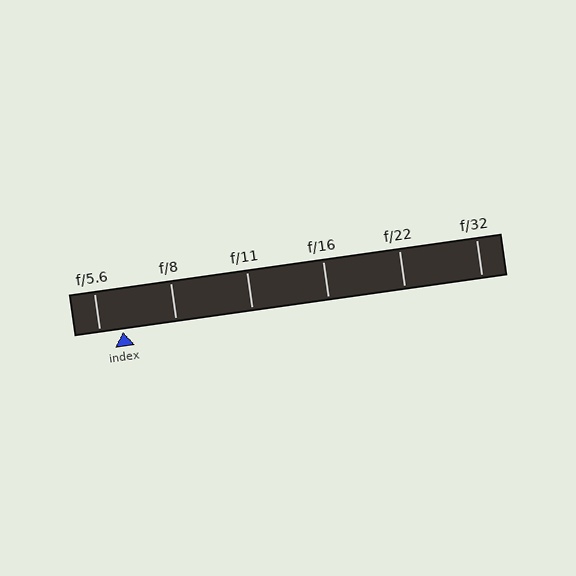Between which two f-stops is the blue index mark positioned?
The index mark is between f/5.6 and f/8.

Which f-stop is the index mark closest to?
The index mark is closest to f/5.6.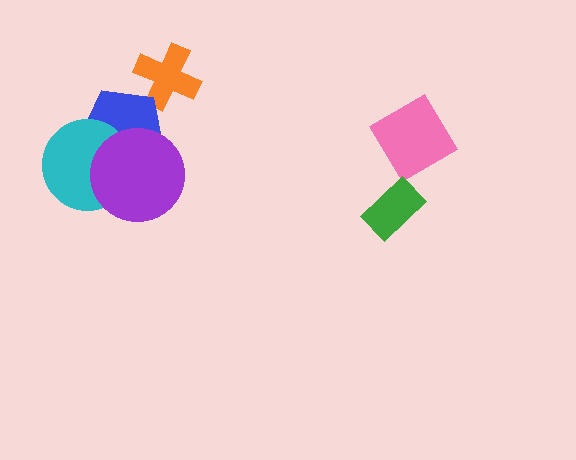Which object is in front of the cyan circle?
The purple circle is in front of the cyan circle.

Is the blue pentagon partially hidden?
Yes, it is partially covered by another shape.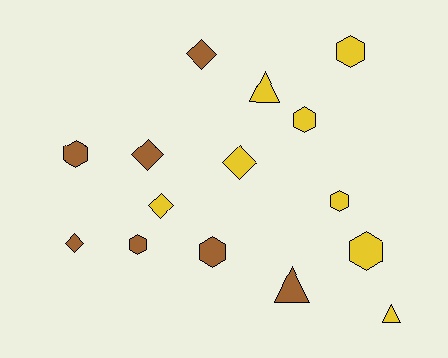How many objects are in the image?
There are 15 objects.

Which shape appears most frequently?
Hexagon, with 7 objects.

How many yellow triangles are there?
There are 2 yellow triangles.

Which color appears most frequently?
Yellow, with 8 objects.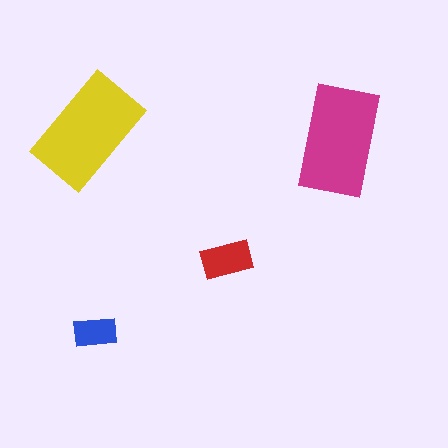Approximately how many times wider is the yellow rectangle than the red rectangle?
About 2 times wider.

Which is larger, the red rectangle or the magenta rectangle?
The magenta one.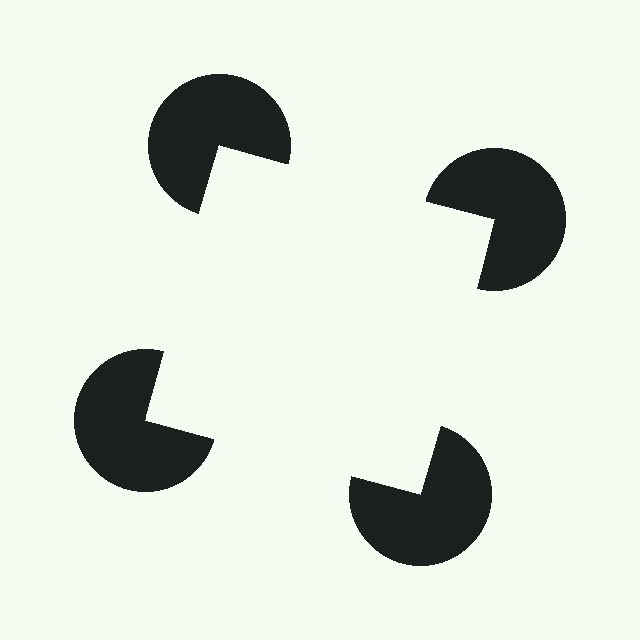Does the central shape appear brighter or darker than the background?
It typically appears slightly brighter than the background, even though no actual brightness change is drawn.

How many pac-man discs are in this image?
There are 4 — one at each vertex of the illusory square.